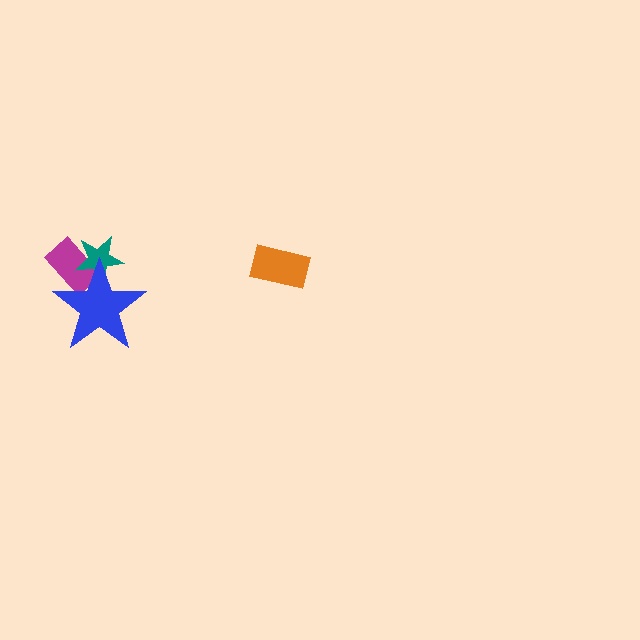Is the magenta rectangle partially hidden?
Yes, it is partially covered by another shape.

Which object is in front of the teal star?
The blue star is in front of the teal star.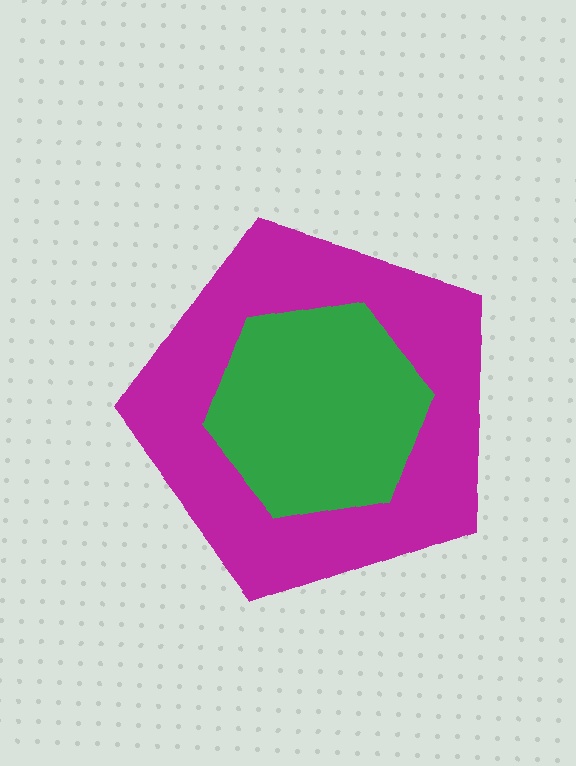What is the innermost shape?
The green hexagon.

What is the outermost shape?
The magenta pentagon.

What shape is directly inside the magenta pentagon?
The green hexagon.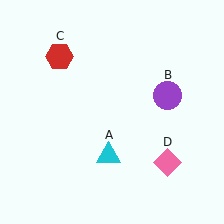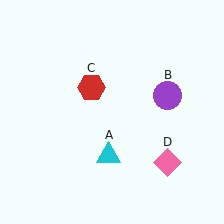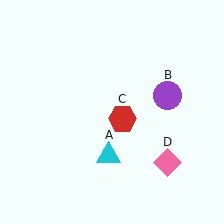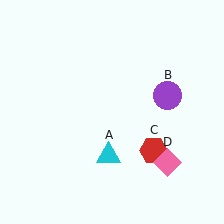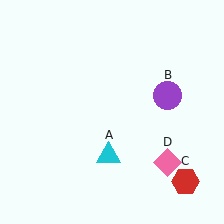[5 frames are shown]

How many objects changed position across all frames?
1 object changed position: red hexagon (object C).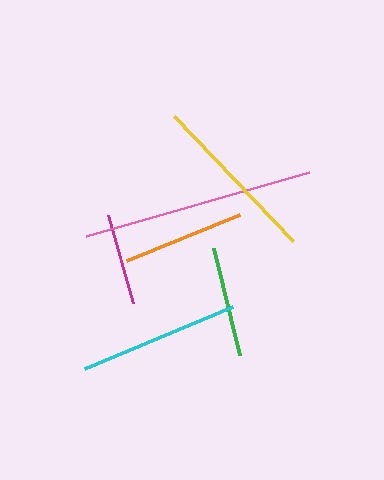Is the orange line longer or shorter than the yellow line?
The yellow line is longer than the orange line.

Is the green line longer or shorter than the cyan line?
The cyan line is longer than the green line.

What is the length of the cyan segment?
The cyan segment is approximately 160 pixels long.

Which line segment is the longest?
The pink line is the longest at approximately 232 pixels.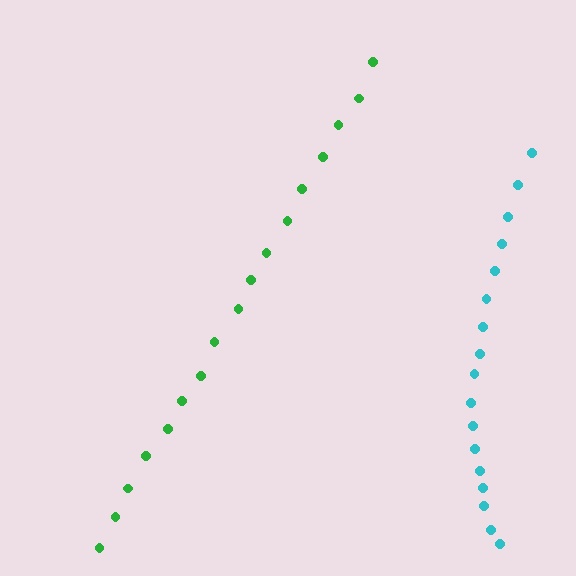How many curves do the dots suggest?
There are 2 distinct paths.